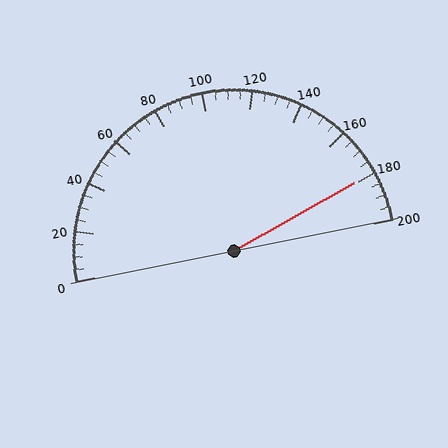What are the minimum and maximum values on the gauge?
The gauge ranges from 0 to 200.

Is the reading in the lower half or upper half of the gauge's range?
The reading is in the upper half of the range (0 to 200).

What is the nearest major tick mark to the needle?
The nearest major tick mark is 180.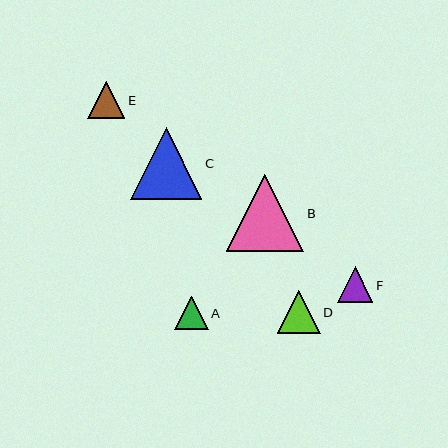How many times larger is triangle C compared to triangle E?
Triangle C is approximately 1.9 times the size of triangle E.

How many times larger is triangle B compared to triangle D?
Triangle B is approximately 1.8 times the size of triangle D.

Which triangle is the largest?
Triangle B is the largest with a size of approximately 77 pixels.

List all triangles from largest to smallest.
From largest to smallest: B, C, D, E, F, A.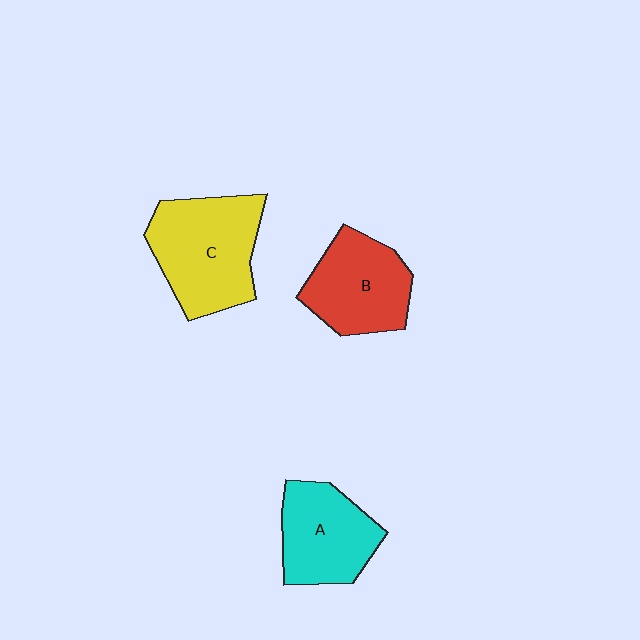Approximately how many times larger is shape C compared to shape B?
Approximately 1.3 times.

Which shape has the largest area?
Shape C (yellow).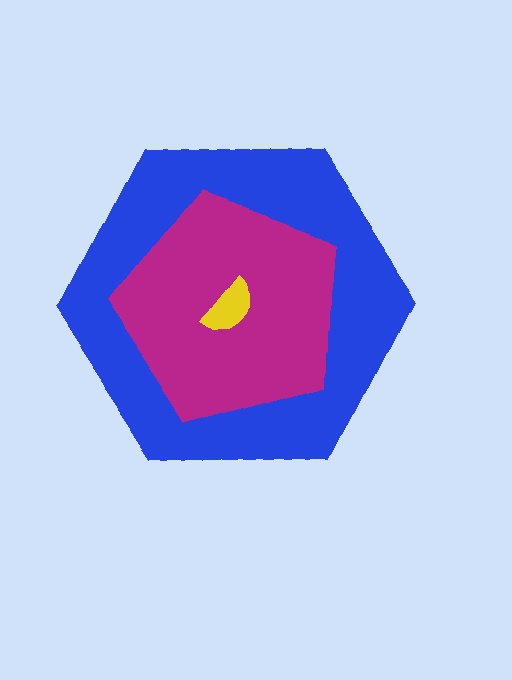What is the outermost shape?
The blue hexagon.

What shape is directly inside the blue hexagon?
The magenta pentagon.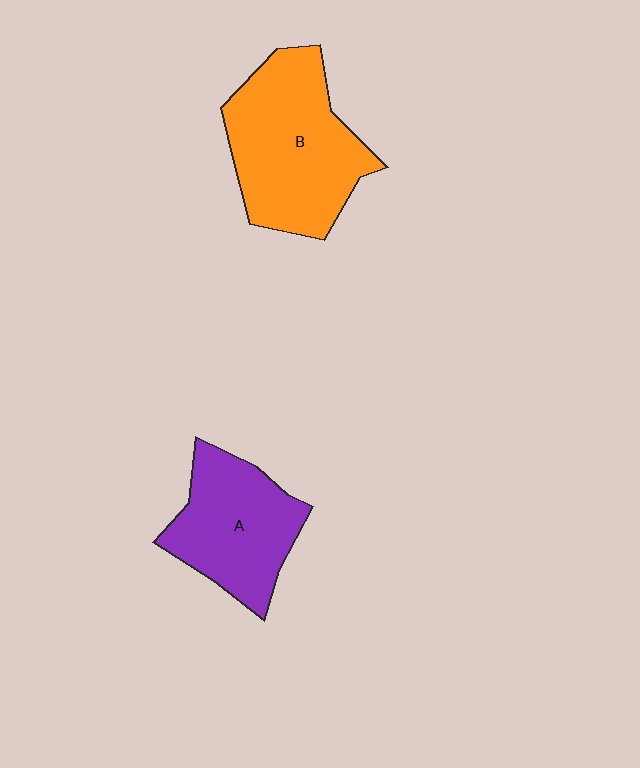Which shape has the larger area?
Shape B (orange).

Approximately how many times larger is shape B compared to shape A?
Approximately 1.3 times.